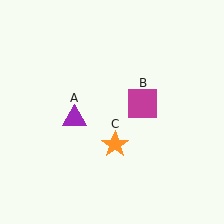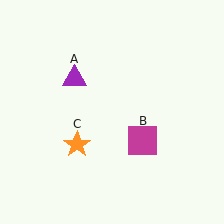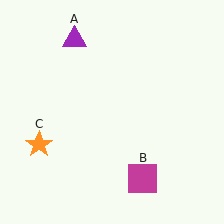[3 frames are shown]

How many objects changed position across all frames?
3 objects changed position: purple triangle (object A), magenta square (object B), orange star (object C).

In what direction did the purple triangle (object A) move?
The purple triangle (object A) moved up.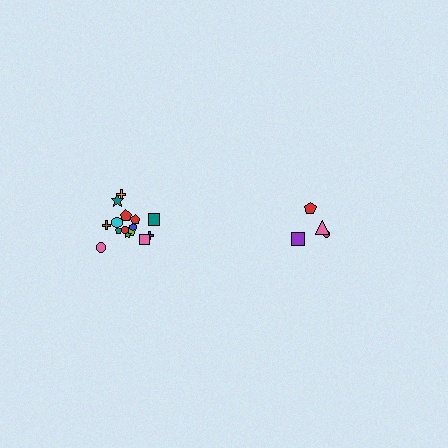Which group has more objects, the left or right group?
The left group.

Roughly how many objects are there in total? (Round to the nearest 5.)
Roughly 20 objects in total.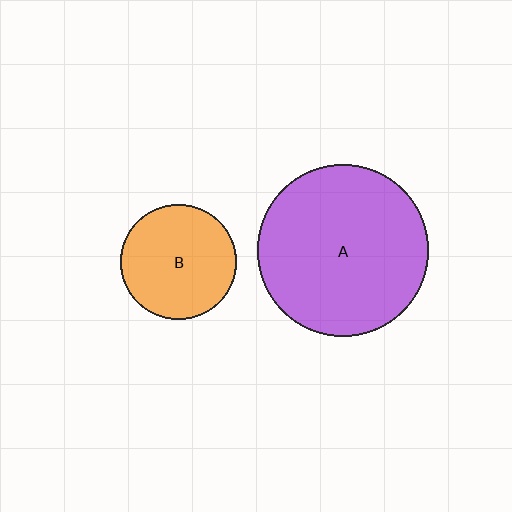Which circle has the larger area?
Circle A (purple).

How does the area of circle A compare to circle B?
Approximately 2.2 times.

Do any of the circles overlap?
No, none of the circles overlap.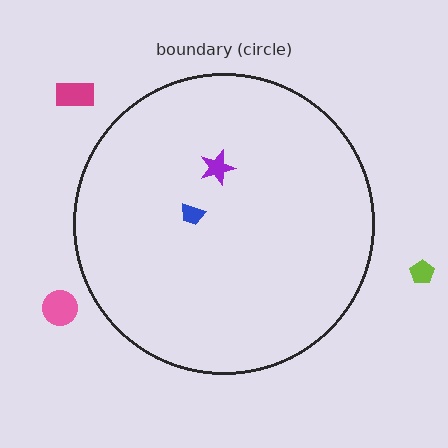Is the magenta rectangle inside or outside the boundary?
Outside.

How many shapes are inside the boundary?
2 inside, 3 outside.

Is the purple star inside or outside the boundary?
Inside.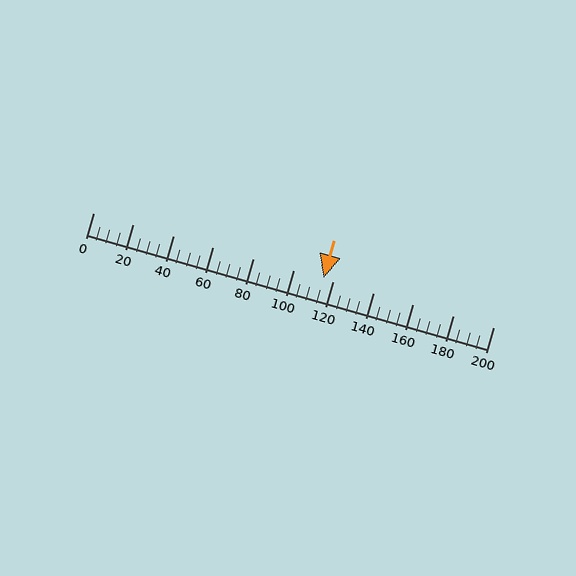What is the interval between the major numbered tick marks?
The major tick marks are spaced 20 units apart.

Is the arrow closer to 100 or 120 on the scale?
The arrow is closer to 120.